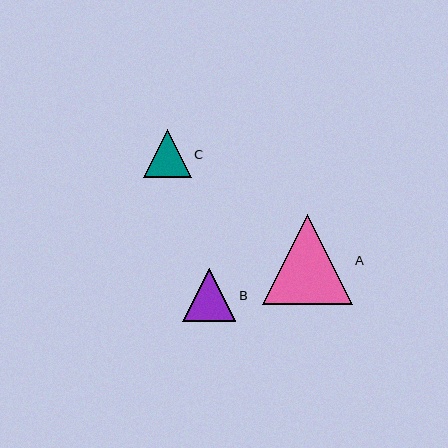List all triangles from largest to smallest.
From largest to smallest: A, B, C.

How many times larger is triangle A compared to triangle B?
Triangle A is approximately 1.7 times the size of triangle B.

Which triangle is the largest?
Triangle A is the largest with a size of approximately 89 pixels.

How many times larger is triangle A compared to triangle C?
Triangle A is approximately 1.9 times the size of triangle C.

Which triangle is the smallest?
Triangle C is the smallest with a size of approximately 48 pixels.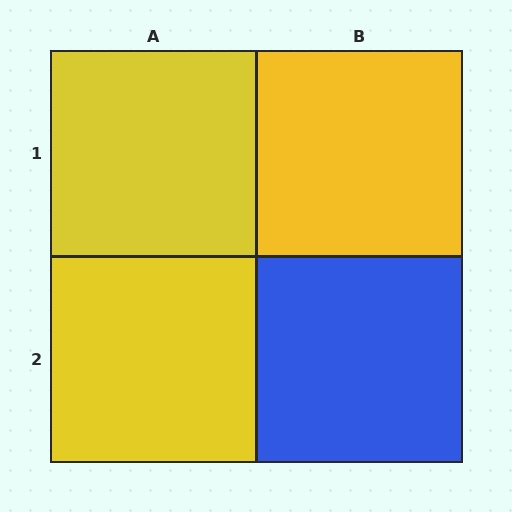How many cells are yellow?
3 cells are yellow.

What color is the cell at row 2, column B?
Blue.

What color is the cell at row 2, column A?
Yellow.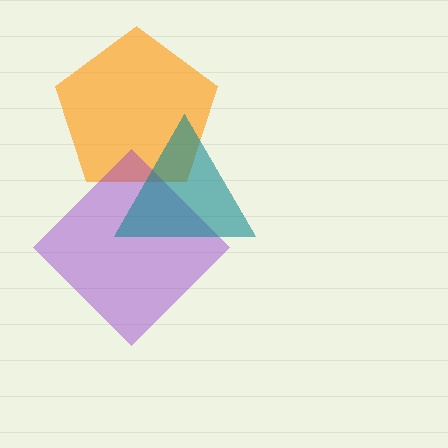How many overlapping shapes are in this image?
There are 3 overlapping shapes in the image.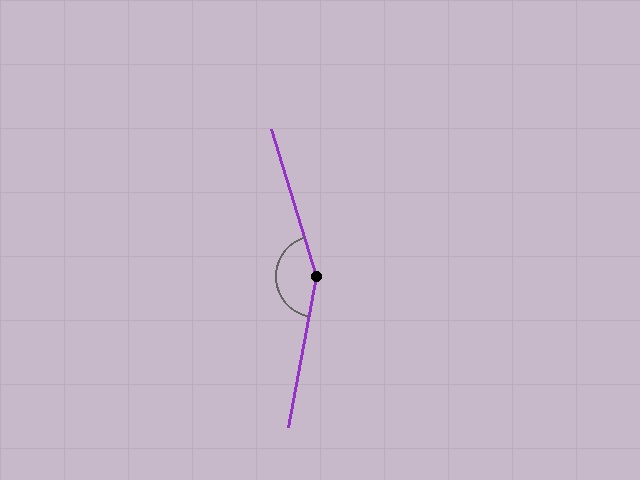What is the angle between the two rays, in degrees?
Approximately 153 degrees.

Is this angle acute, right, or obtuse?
It is obtuse.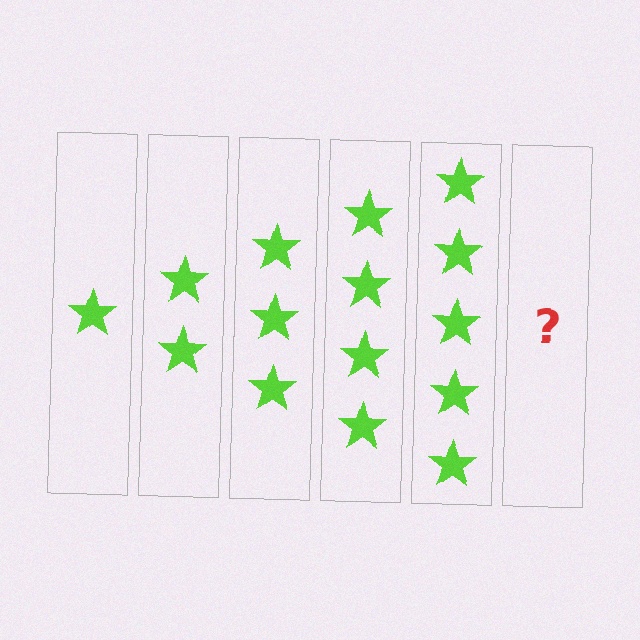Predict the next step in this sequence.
The next step is 6 stars.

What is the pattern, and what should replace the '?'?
The pattern is that each step adds one more star. The '?' should be 6 stars.